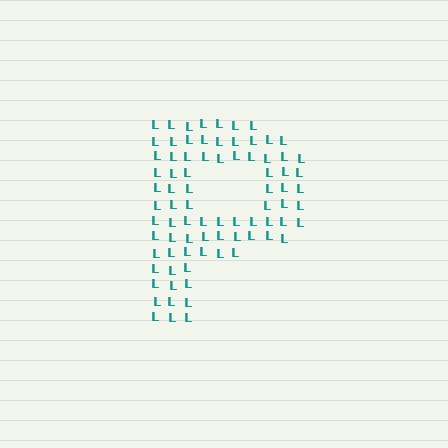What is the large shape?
The large shape is the letter P.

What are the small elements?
The small elements are letter L's.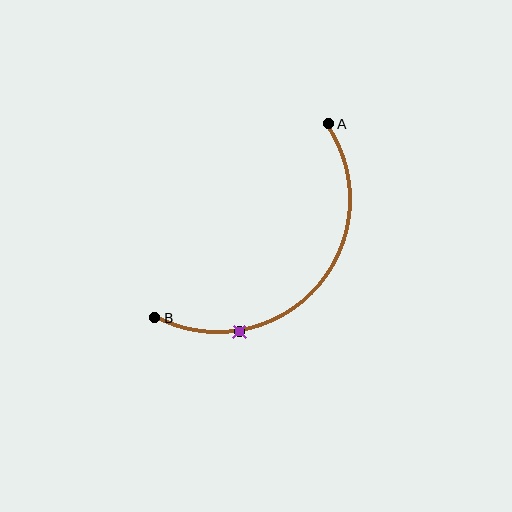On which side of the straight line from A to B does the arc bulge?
The arc bulges below and to the right of the straight line connecting A and B.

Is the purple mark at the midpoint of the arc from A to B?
No. The purple mark lies on the arc but is closer to endpoint B. The arc midpoint would be at the point on the curve equidistant along the arc from both A and B.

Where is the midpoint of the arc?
The arc midpoint is the point on the curve farthest from the straight line joining A and B. It sits below and to the right of that line.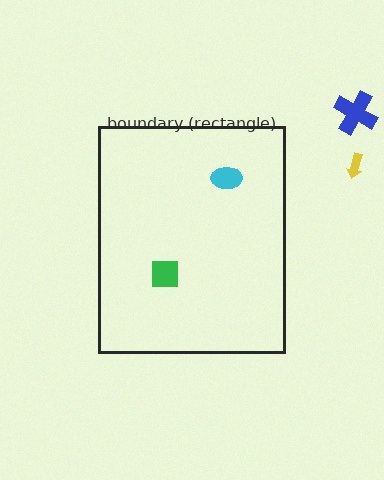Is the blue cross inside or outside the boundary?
Outside.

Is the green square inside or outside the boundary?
Inside.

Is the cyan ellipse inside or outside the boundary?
Inside.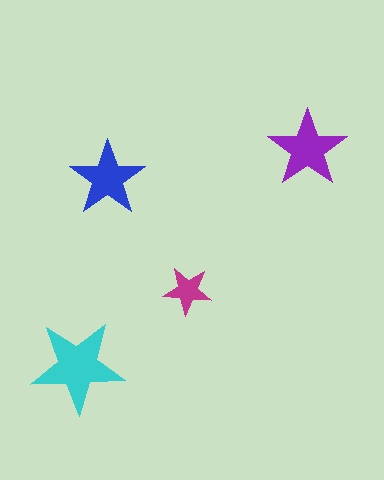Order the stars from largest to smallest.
the cyan one, the purple one, the blue one, the magenta one.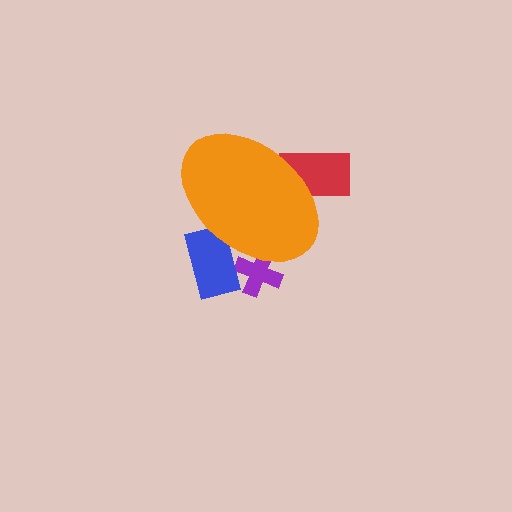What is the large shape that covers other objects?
An orange ellipse.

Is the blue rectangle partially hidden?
Yes, the blue rectangle is partially hidden behind the orange ellipse.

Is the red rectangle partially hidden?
Yes, the red rectangle is partially hidden behind the orange ellipse.